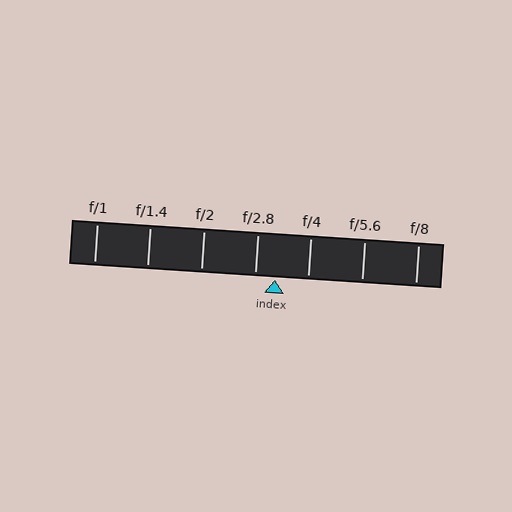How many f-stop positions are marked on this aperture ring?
There are 7 f-stop positions marked.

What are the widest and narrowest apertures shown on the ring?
The widest aperture shown is f/1 and the narrowest is f/8.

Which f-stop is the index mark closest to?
The index mark is closest to f/2.8.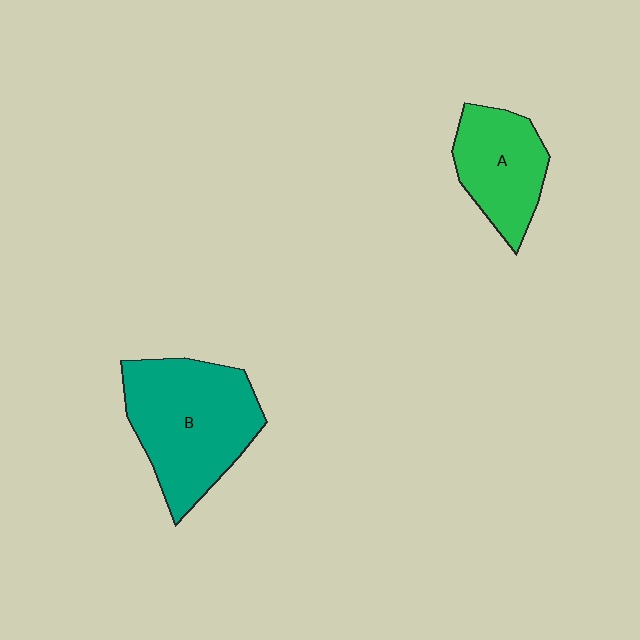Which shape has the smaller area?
Shape A (green).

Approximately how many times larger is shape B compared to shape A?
Approximately 1.6 times.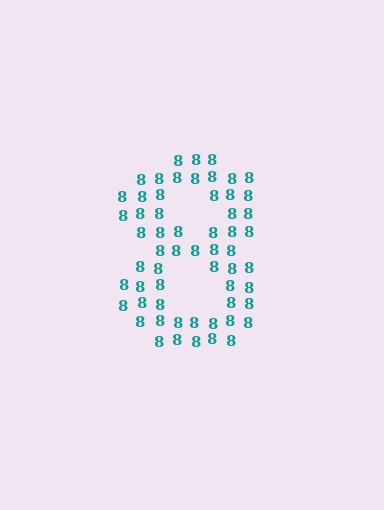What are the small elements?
The small elements are digit 8's.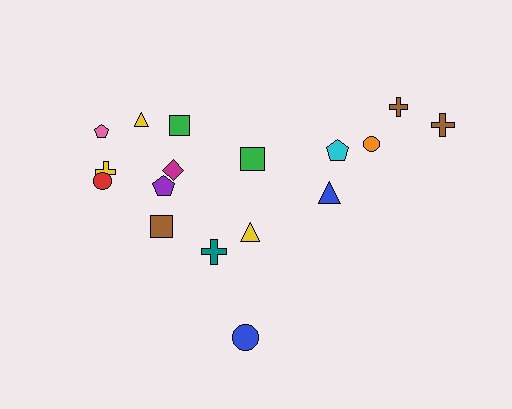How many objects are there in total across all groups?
There are 17 objects.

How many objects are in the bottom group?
There are 4 objects.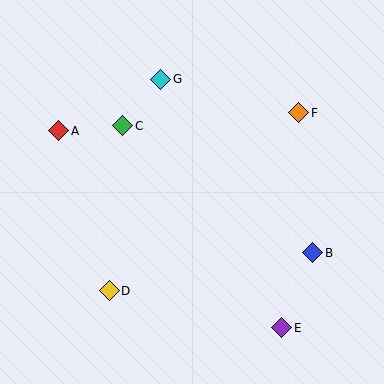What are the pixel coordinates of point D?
Point D is at (109, 291).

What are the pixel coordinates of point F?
Point F is at (299, 113).